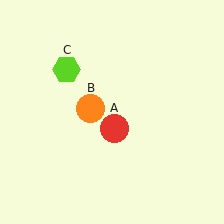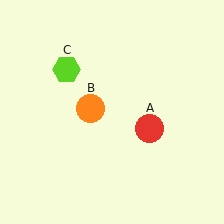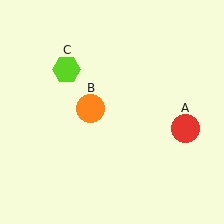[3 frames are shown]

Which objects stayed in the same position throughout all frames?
Orange circle (object B) and lime hexagon (object C) remained stationary.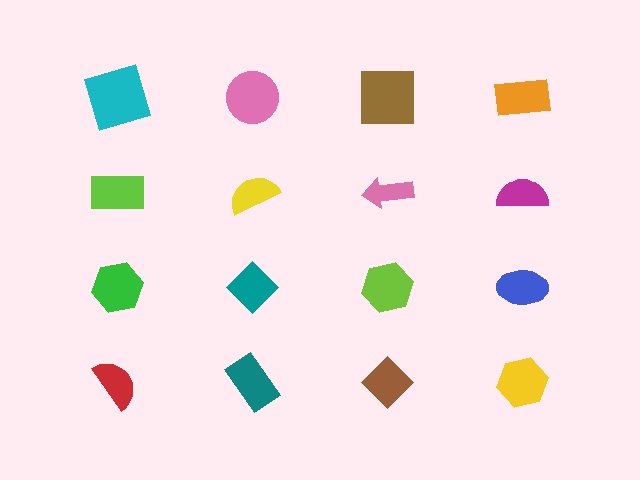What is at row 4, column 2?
A teal rectangle.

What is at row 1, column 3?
A brown square.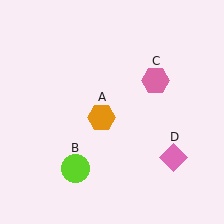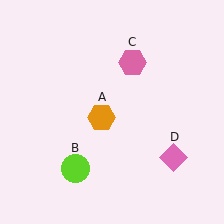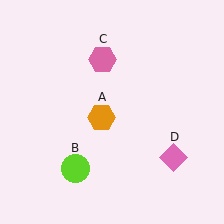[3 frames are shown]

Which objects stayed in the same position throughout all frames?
Orange hexagon (object A) and lime circle (object B) and pink diamond (object D) remained stationary.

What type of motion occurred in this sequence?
The pink hexagon (object C) rotated counterclockwise around the center of the scene.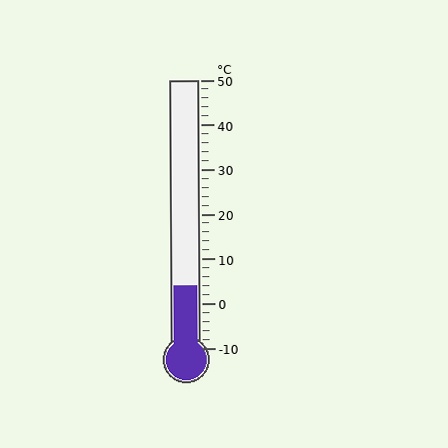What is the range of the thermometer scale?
The thermometer scale ranges from -10°C to 50°C.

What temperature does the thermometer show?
The thermometer shows approximately 4°C.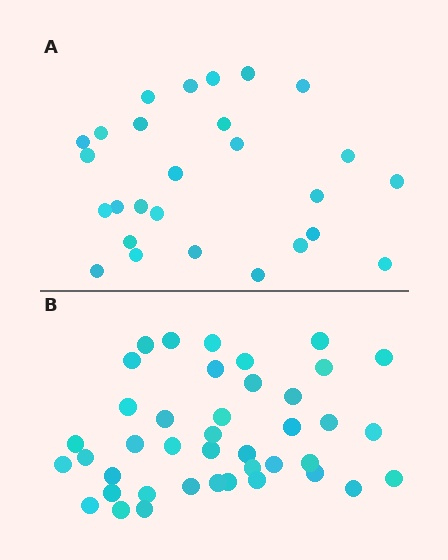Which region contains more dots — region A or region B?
Region B (the bottom region) has more dots.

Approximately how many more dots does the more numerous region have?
Region B has approximately 15 more dots than region A.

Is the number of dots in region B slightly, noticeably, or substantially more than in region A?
Region B has substantially more. The ratio is roughly 1.5 to 1.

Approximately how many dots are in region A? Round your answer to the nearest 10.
About 30 dots. (The exact count is 27, which rounds to 30.)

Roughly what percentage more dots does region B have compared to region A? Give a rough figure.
About 50% more.